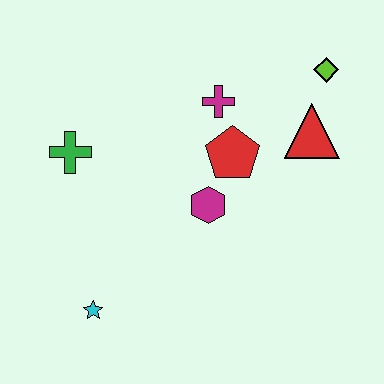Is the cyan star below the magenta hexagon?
Yes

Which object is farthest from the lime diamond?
The cyan star is farthest from the lime diamond.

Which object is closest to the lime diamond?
The red triangle is closest to the lime diamond.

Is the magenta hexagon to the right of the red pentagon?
No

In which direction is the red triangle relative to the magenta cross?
The red triangle is to the right of the magenta cross.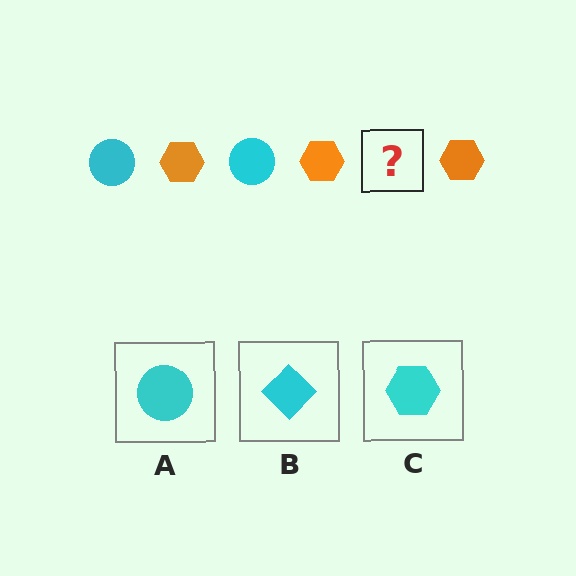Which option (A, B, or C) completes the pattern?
A.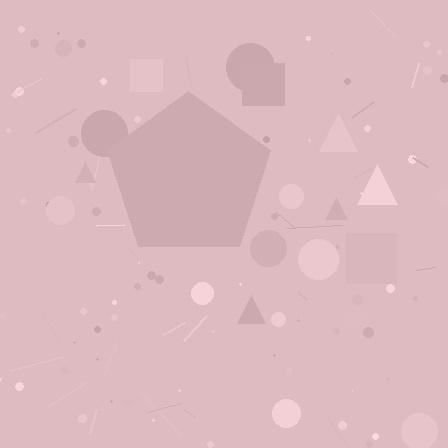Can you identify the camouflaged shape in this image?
The camouflaged shape is a pentagon.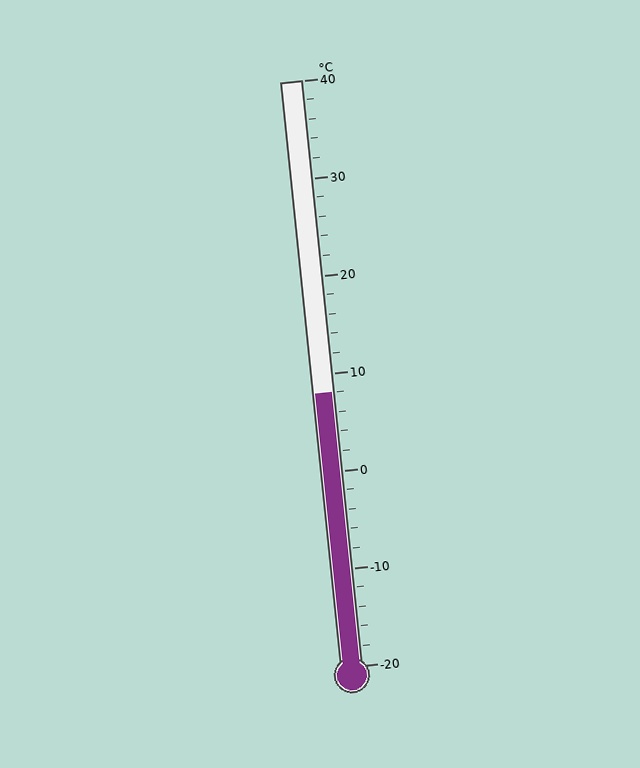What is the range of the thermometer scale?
The thermometer scale ranges from -20°C to 40°C.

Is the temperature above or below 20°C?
The temperature is below 20°C.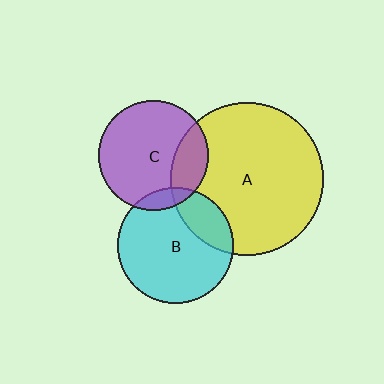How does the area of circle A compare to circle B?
Approximately 1.7 times.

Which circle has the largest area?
Circle A (yellow).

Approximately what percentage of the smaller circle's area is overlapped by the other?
Approximately 20%.